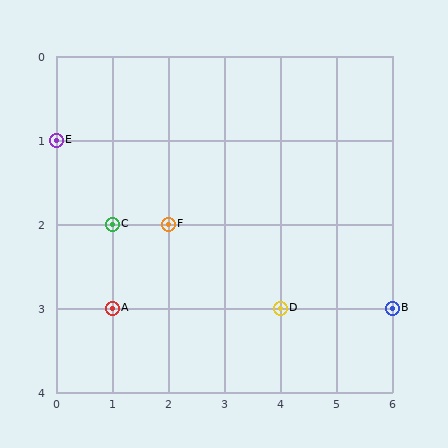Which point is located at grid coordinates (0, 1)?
Point E is at (0, 1).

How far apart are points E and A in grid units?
Points E and A are 1 column and 2 rows apart (about 2.2 grid units diagonally).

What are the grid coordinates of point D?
Point D is at grid coordinates (4, 3).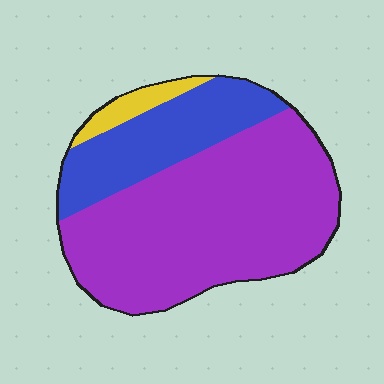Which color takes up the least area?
Yellow, at roughly 5%.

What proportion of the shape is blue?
Blue covers about 25% of the shape.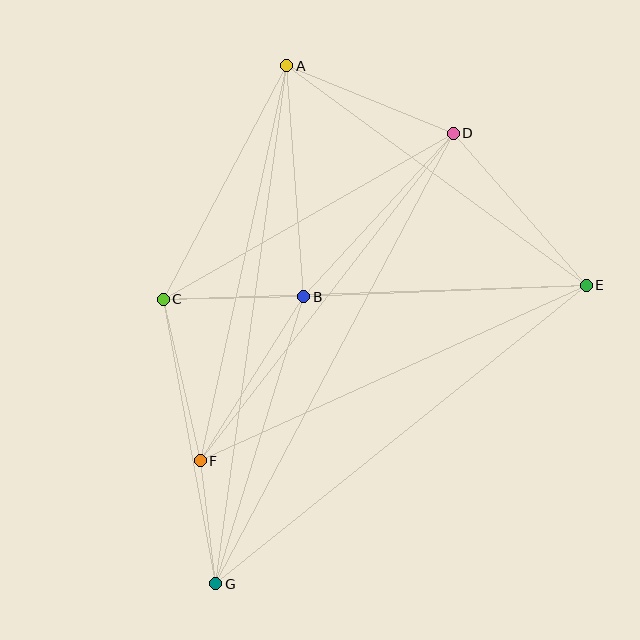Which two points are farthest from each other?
Points A and G are farthest from each other.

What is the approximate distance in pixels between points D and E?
The distance between D and E is approximately 202 pixels.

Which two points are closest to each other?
Points F and G are closest to each other.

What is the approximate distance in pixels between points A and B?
The distance between A and B is approximately 231 pixels.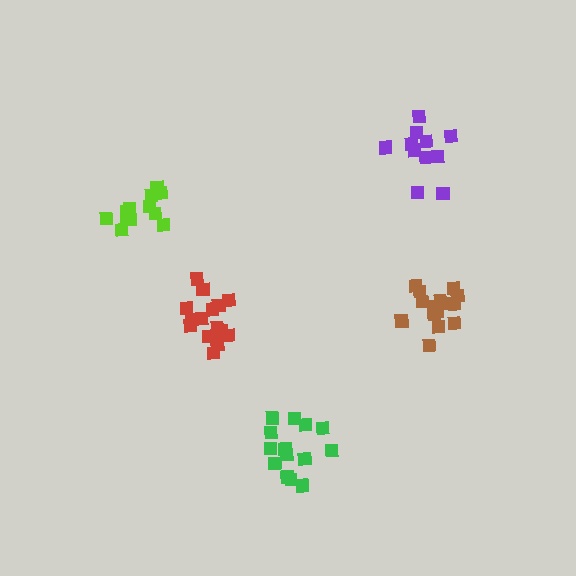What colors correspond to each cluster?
The clusters are colored: lime, purple, brown, green, red.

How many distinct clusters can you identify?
There are 5 distinct clusters.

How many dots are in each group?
Group 1: 12 dots, Group 2: 11 dots, Group 3: 15 dots, Group 4: 14 dots, Group 5: 16 dots (68 total).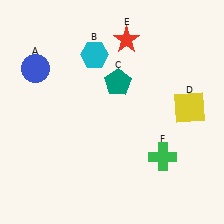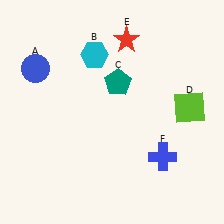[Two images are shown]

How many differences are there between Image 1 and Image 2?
There are 2 differences between the two images.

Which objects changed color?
D changed from yellow to lime. F changed from green to blue.